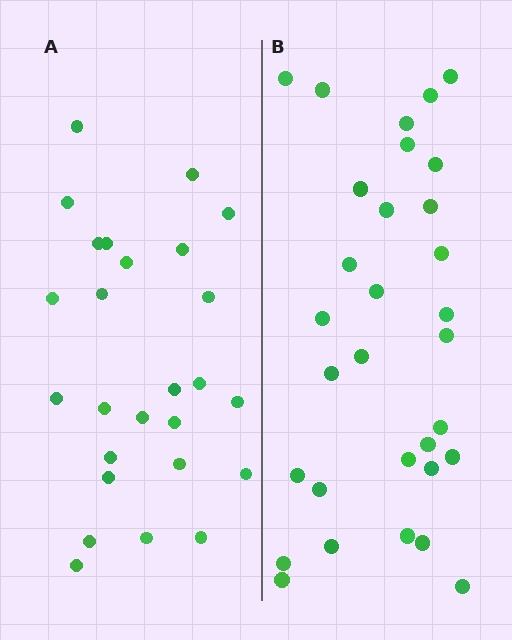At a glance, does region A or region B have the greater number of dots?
Region B (the right region) has more dots.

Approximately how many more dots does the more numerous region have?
Region B has about 5 more dots than region A.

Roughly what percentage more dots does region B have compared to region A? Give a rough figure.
About 20% more.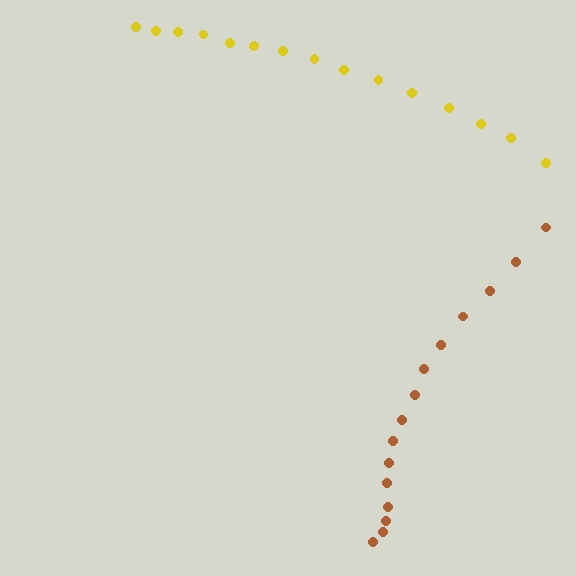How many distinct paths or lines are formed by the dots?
There are 2 distinct paths.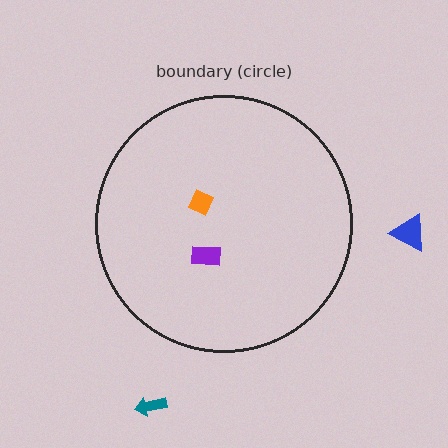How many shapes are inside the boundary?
2 inside, 2 outside.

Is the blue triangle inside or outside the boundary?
Outside.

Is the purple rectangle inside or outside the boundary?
Inside.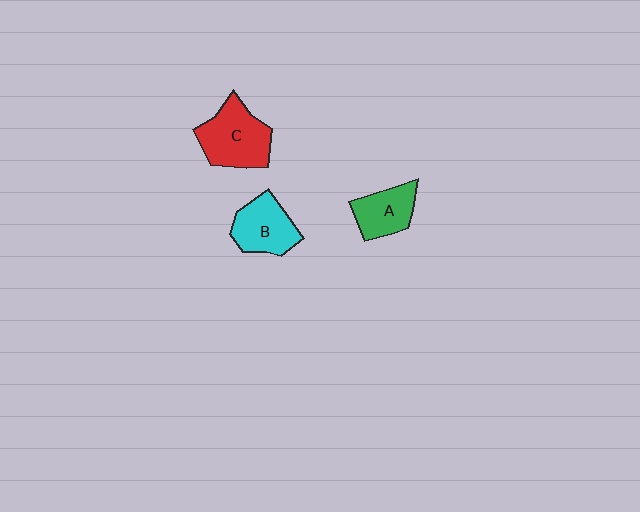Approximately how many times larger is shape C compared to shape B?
Approximately 1.3 times.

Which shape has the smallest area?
Shape A (green).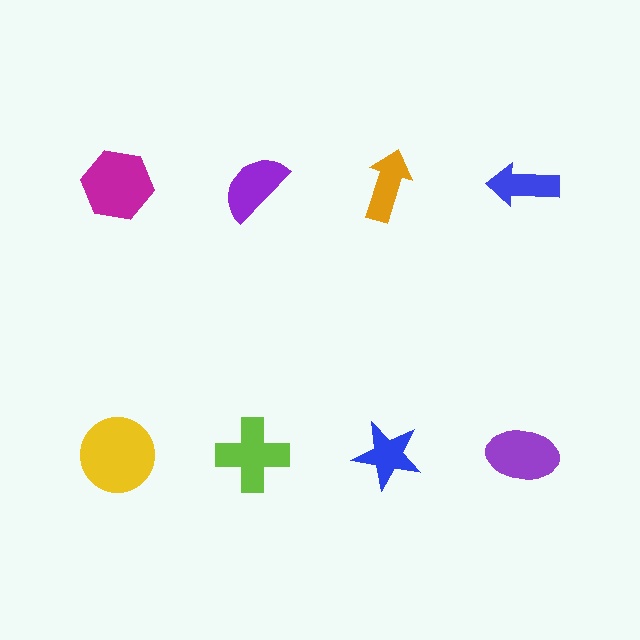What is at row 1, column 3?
An orange arrow.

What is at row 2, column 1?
A yellow circle.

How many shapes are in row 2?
4 shapes.